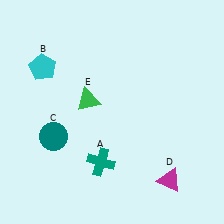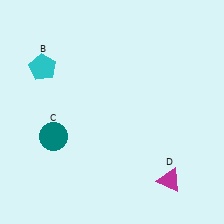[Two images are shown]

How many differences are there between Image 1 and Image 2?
There are 2 differences between the two images.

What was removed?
The green triangle (E), the teal cross (A) were removed in Image 2.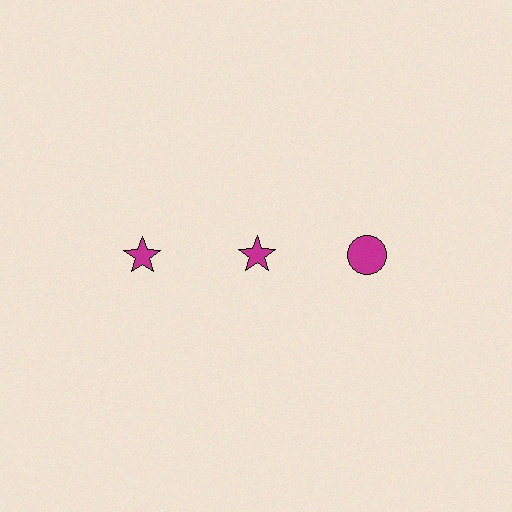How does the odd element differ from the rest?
It has a different shape: circle instead of star.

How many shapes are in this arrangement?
There are 3 shapes arranged in a grid pattern.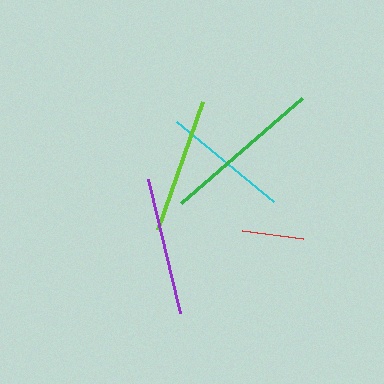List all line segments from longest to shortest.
From longest to shortest: green, purple, lime, cyan, red.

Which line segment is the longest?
The green line is the longest at approximately 161 pixels.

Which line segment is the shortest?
The red line is the shortest at approximately 62 pixels.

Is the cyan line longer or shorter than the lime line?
The lime line is longer than the cyan line.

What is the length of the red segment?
The red segment is approximately 62 pixels long.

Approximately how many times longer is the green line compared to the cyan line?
The green line is approximately 1.3 times the length of the cyan line.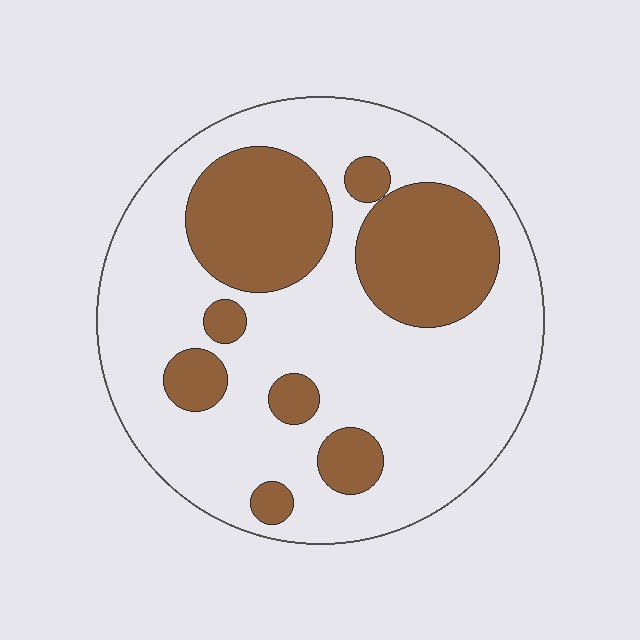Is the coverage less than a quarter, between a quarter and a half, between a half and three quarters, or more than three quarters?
Between a quarter and a half.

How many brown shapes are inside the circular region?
8.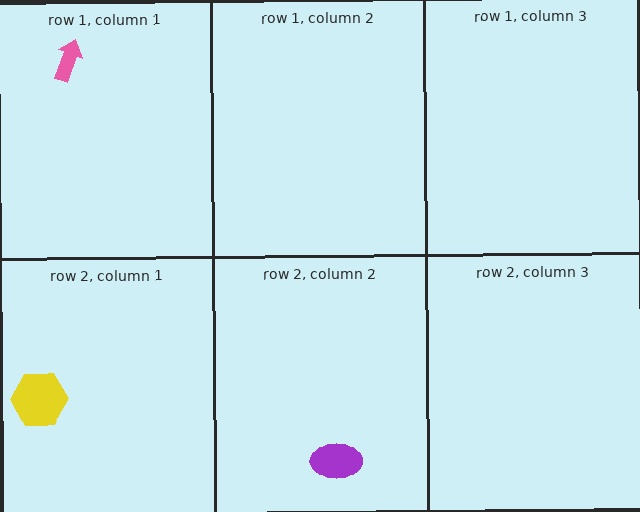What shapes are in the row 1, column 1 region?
The pink arrow.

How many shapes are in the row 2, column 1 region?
1.